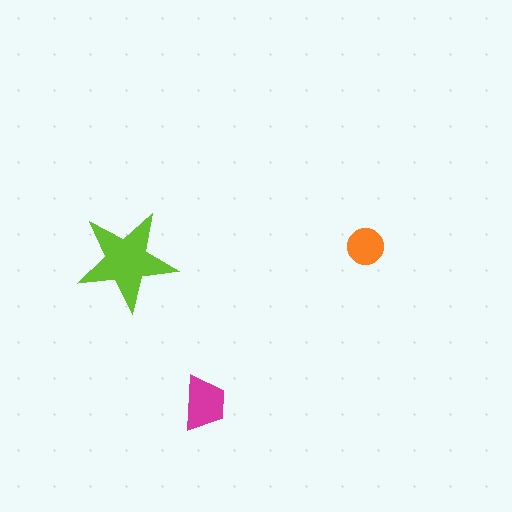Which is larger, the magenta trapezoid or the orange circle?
The magenta trapezoid.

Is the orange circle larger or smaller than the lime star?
Smaller.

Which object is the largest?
The lime star.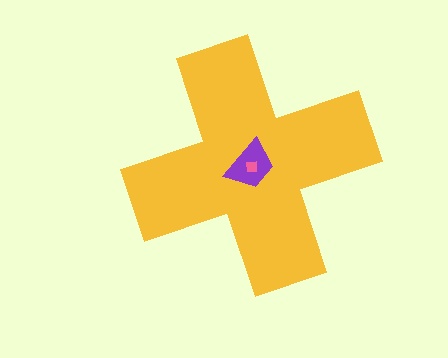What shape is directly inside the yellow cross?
The purple trapezoid.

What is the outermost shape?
The yellow cross.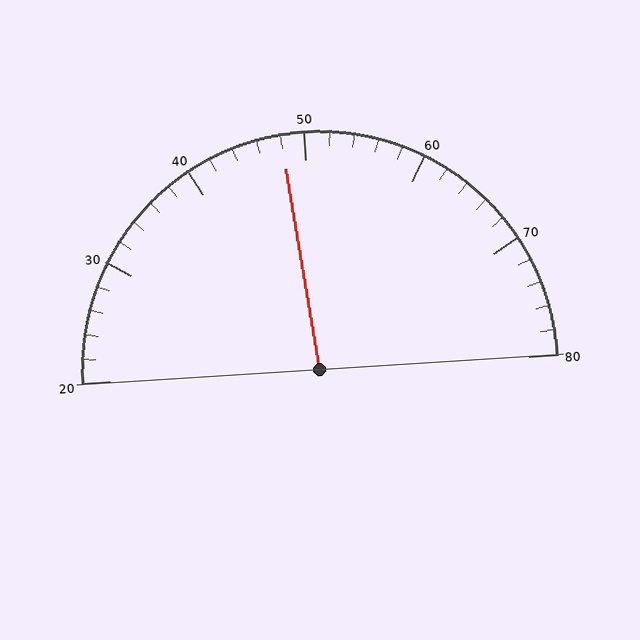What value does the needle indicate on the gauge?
The needle indicates approximately 48.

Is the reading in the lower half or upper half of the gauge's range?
The reading is in the lower half of the range (20 to 80).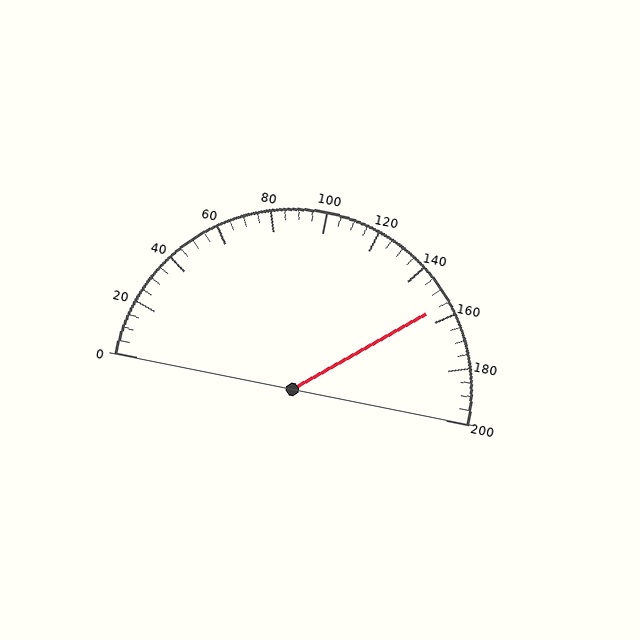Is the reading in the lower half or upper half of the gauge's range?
The reading is in the upper half of the range (0 to 200).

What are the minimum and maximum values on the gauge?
The gauge ranges from 0 to 200.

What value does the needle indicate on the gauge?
The needle indicates approximately 155.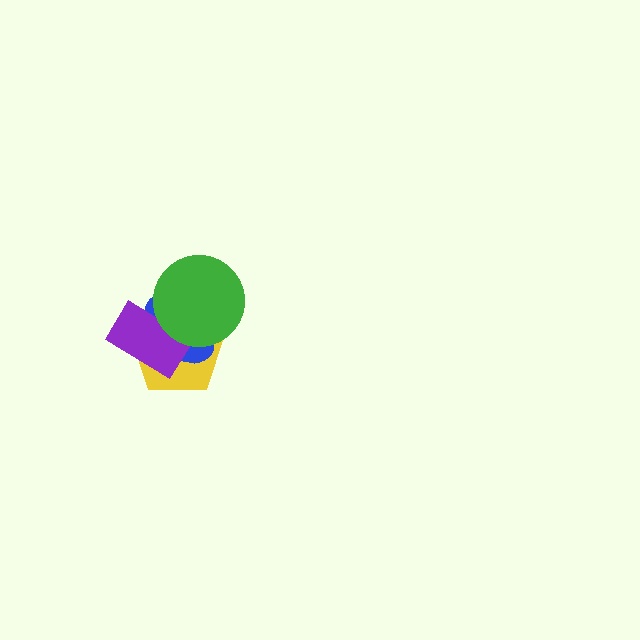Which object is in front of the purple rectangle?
The green circle is in front of the purple rectangle.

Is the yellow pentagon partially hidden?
Yes, it is partially covered by another shape.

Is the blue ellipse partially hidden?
Yes, it is partially covered by another shape.